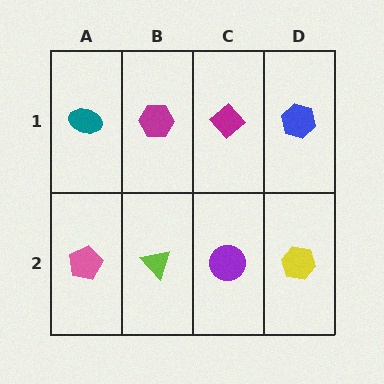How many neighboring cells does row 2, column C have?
3.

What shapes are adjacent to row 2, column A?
A teal ellipse (row 1, column A), a lime triangle (row 2, column B).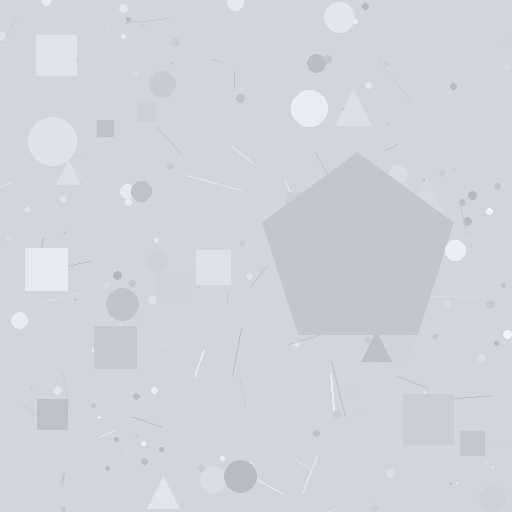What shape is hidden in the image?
A pentagon is hidden in the image.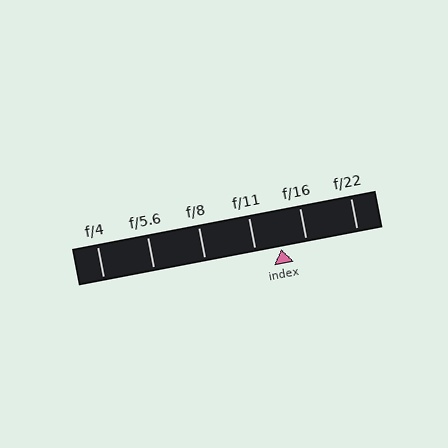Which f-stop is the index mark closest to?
The index mark is closest to f/16.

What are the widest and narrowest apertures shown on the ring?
The widest aperture shown is f/4 and the narrowest is f/22.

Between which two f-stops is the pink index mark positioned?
The index mark is between f/11 and f/16.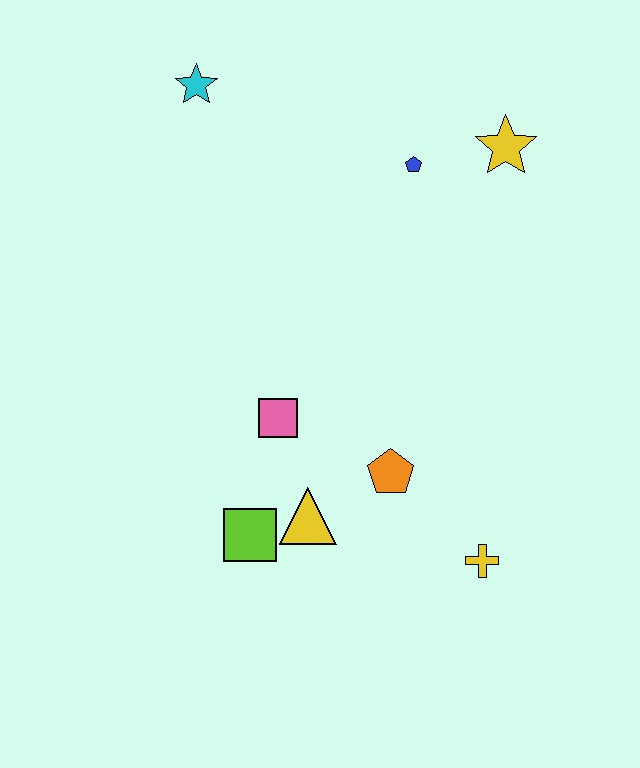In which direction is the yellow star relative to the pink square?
The yellow star is above the pink square.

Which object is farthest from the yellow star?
The lime square is farthest from the yellow star.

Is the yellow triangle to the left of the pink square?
No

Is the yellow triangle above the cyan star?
No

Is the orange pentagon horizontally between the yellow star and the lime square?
Yes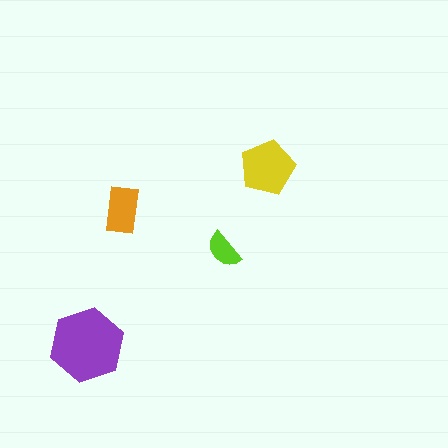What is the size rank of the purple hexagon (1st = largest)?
1st.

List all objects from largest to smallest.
The purple hexagon, the yellow pentagon, the orange rectangle, the lime semicircle.